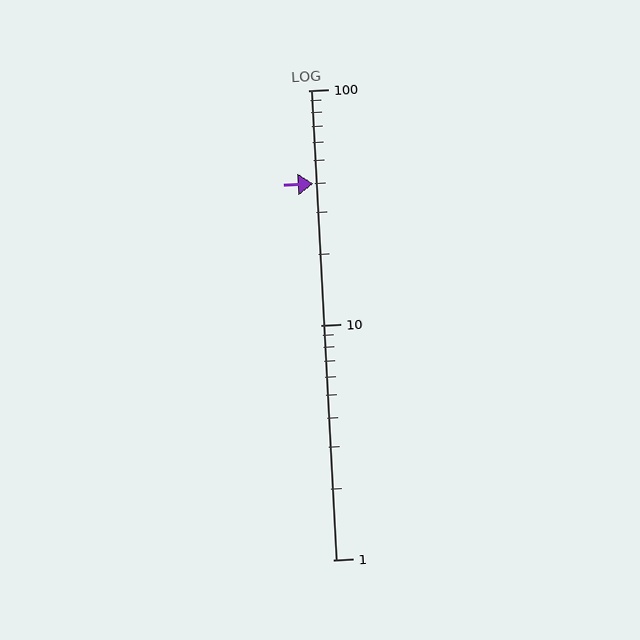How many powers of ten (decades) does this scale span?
The scale spans 2 decades, from 1 to 100.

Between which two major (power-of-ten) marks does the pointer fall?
The pointer is between 10 and 100.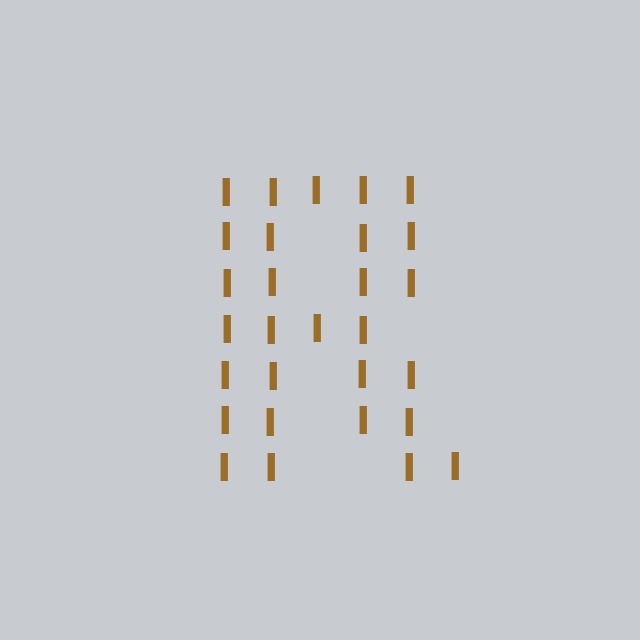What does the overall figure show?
The overall figure shows the letter R.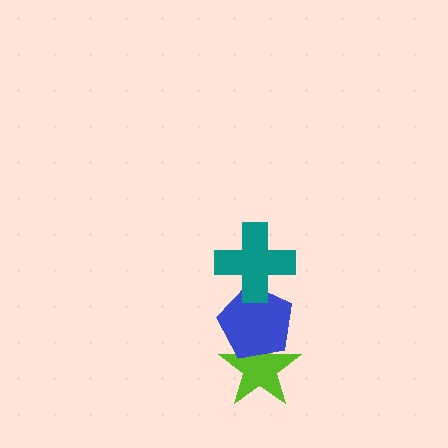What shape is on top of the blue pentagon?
The teal cross is on top of the blue pentagon.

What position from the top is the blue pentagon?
The blue pentagon is 2nd from the top.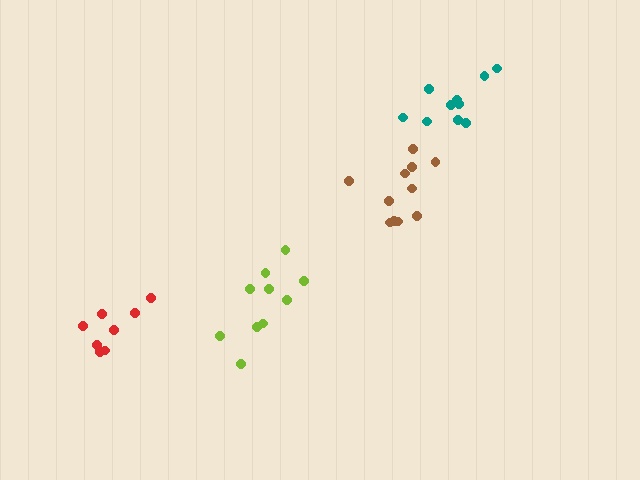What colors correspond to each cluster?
The clusters are colored: lime, teal, brown, red.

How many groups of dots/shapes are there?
There are 4 groups.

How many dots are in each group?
Group 1: 10 dots, Group 2: 10 dots, Group 3: 11 dots, Group 4: 8 dots (39 total).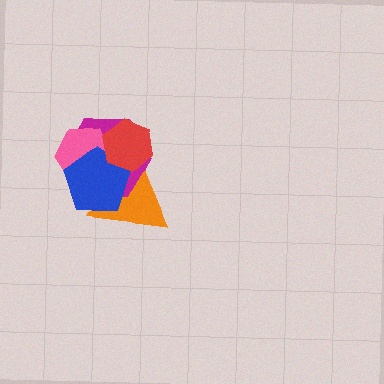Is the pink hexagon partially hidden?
Yes, it is partially covered by another shape.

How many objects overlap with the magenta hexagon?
4 objects overlap with the magenta hexagon.